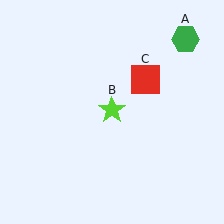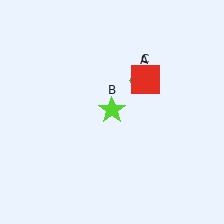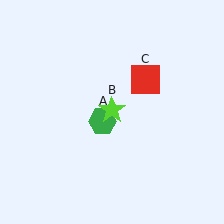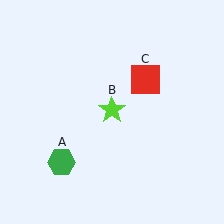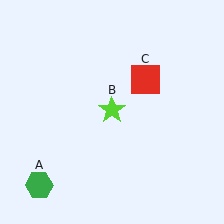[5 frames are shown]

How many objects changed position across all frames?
1 object changed position: green hexagon (object A).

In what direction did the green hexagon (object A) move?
The green hexagon (object A) moved down and to the left.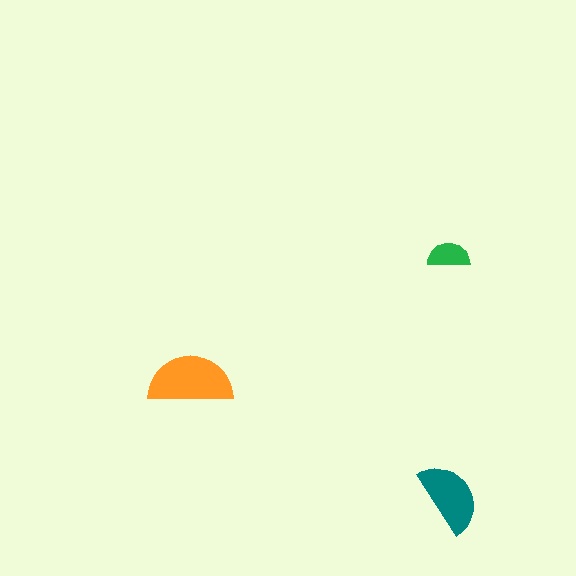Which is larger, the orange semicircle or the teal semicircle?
The orange one.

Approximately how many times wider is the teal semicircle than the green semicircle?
About 1.5 times wider.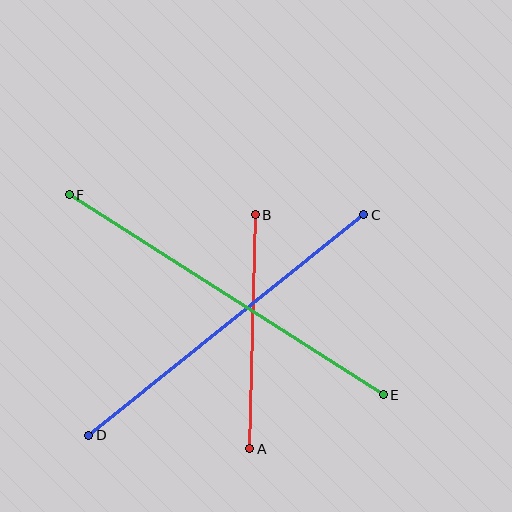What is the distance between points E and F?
The distance is approximately 372 pixels.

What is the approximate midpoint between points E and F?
The midpoint is at approximately (226, 295) pixels.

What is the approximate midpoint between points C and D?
The midpoint is at approximately (226, 325) pixels.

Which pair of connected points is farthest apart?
Points E and F are farthest apart.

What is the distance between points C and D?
The distance is approximately 353 pixels.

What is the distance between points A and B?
The distance is approximately 234 pixels.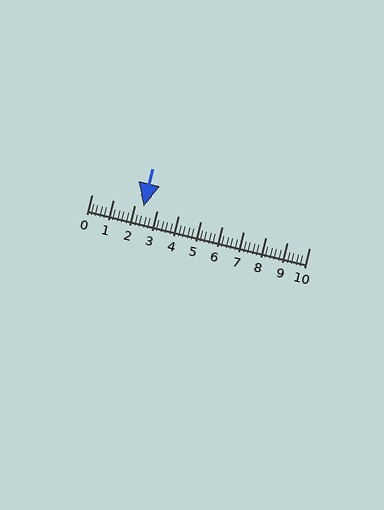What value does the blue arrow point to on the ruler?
The blue arrow points to approximately 2.4.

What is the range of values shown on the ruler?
The ruler shows values from 0 to 10.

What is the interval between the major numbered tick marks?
The major tick marks are spaced 1 units apart.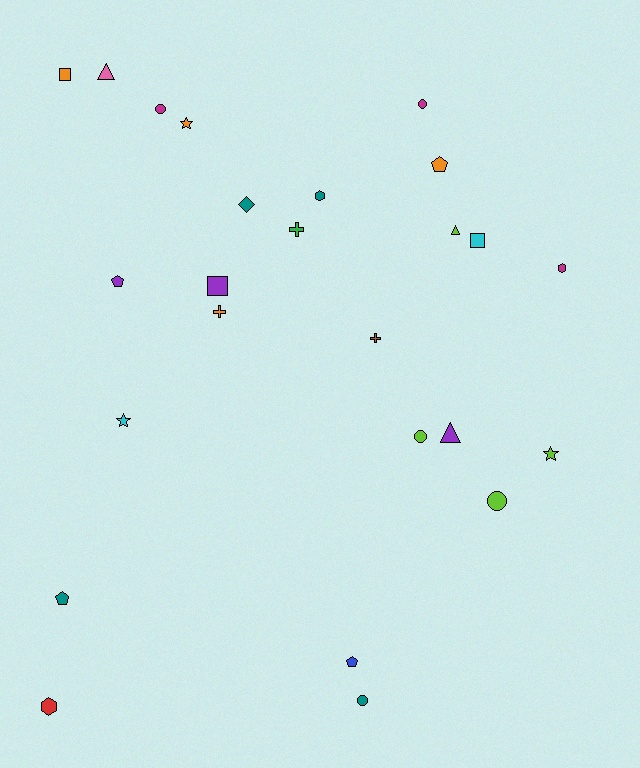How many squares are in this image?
There are 3 squares.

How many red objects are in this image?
There is 1 red object.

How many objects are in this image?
There are 25 objects.